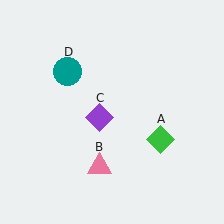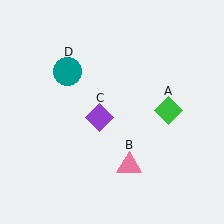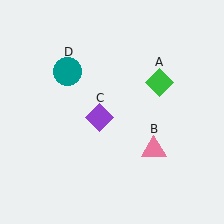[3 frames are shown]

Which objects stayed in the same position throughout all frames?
Purple diamond (object C) and teal circle (object D) remained stationary.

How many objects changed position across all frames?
2 objects changed position: green diamond (object A), pink triangle (object B).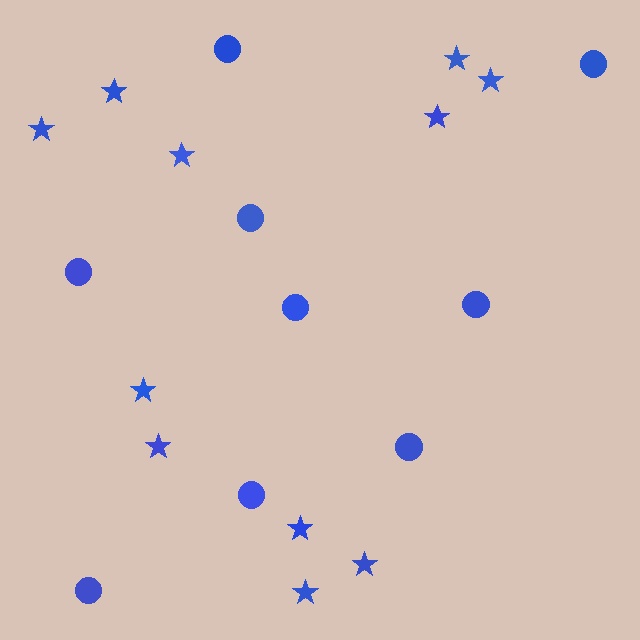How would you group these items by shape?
There are 2 groups: one group of stars (11) and one group of circles (9).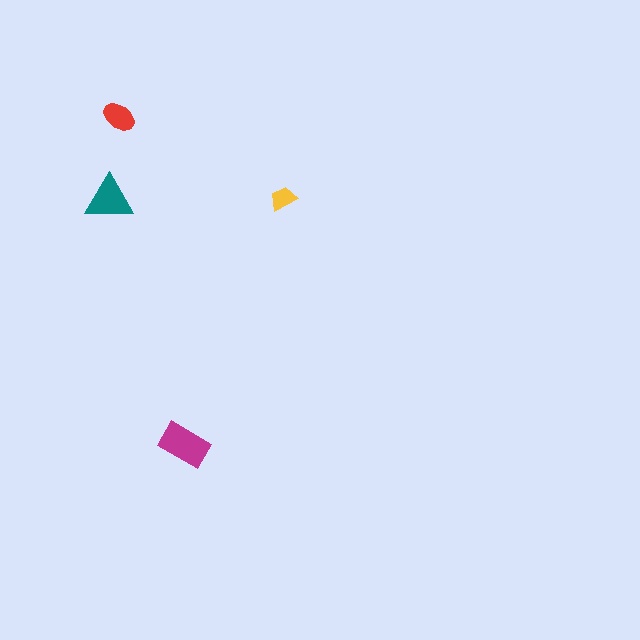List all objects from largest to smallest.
The magenta rectangle, the teal triangle, the red ellipse, the yellow trapezoid.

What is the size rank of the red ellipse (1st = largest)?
3rd.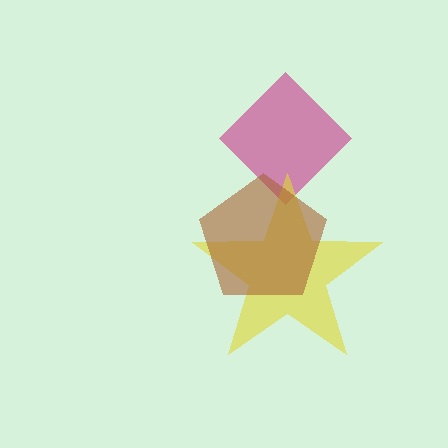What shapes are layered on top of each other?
The layered shapes are: a magenta diamond, a yellow star, a brown pentagon.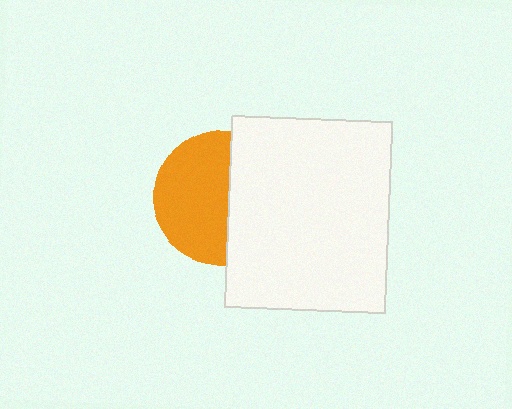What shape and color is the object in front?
The object in front is a white rectangle.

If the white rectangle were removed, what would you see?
You would see the complete orange circle.